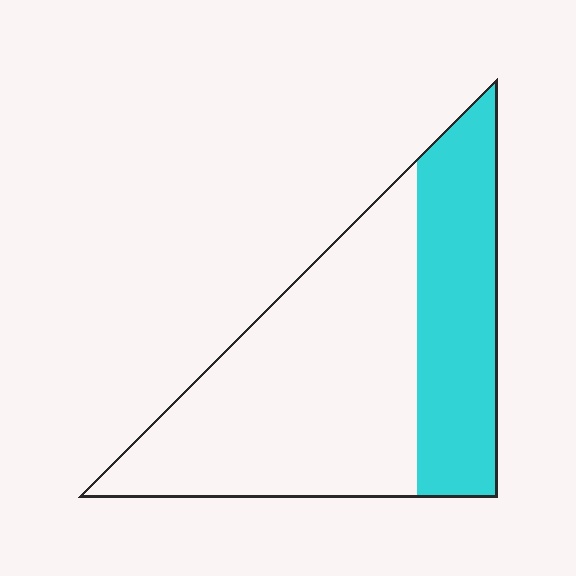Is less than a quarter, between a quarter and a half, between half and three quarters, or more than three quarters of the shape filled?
Between a quarter and a half.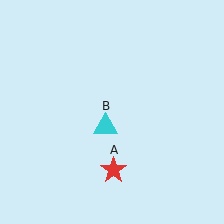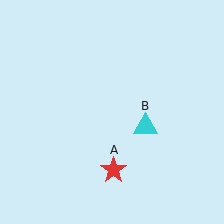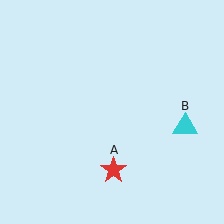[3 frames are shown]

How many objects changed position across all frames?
1 object changed position: cyan triangle (object B).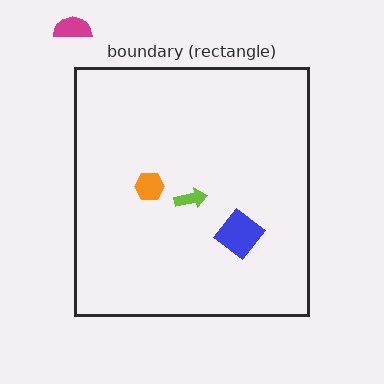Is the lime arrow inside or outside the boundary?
Inside.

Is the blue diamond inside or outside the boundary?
Inside.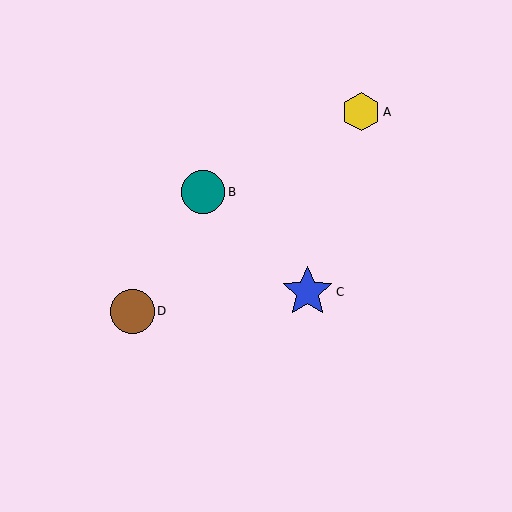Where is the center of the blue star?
The center of the blue star is at (307, 292).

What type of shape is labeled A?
Shape A is a yellow hexagon.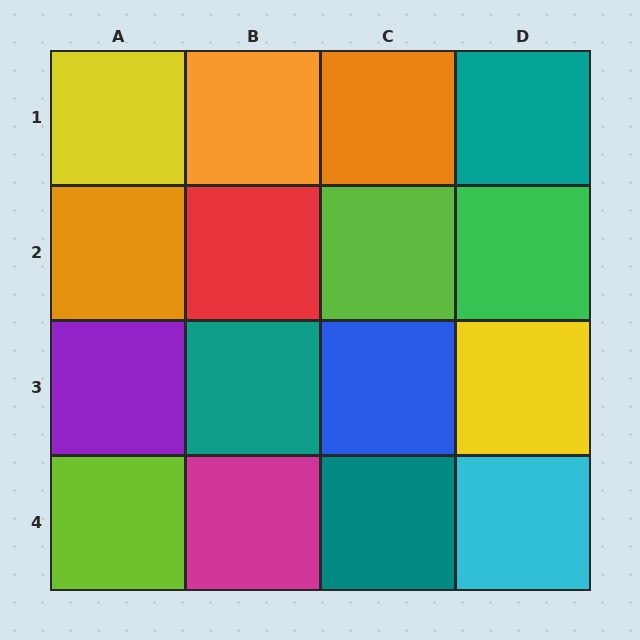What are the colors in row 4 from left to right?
Lime, magenta, teal, cyan.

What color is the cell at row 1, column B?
Orange.